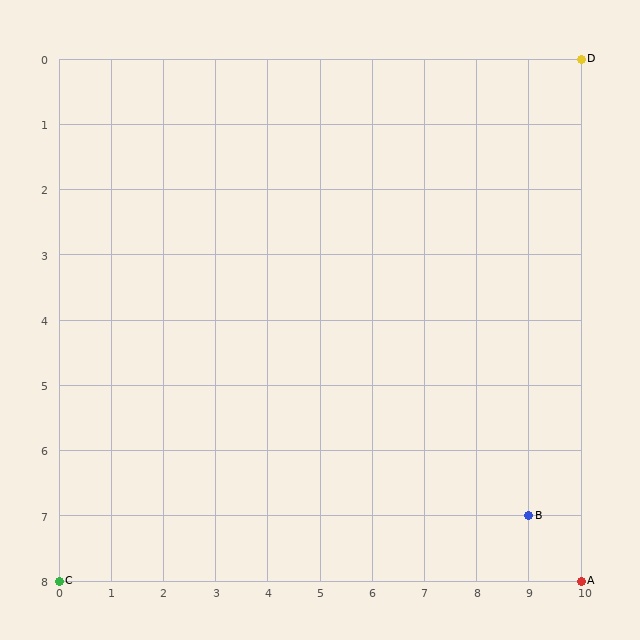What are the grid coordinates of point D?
Point D is at grid coordinates (10, 0).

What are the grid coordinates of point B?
Point B is at grid coordinates (9, 7).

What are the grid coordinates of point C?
Point C is at grid coordinates (0, 8).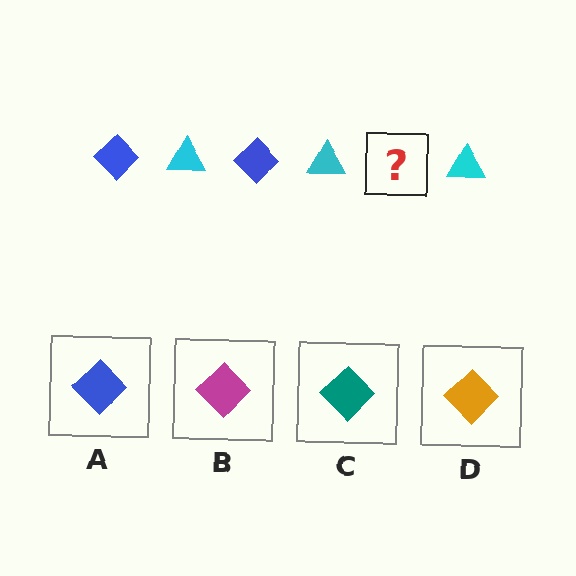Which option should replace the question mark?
Option A.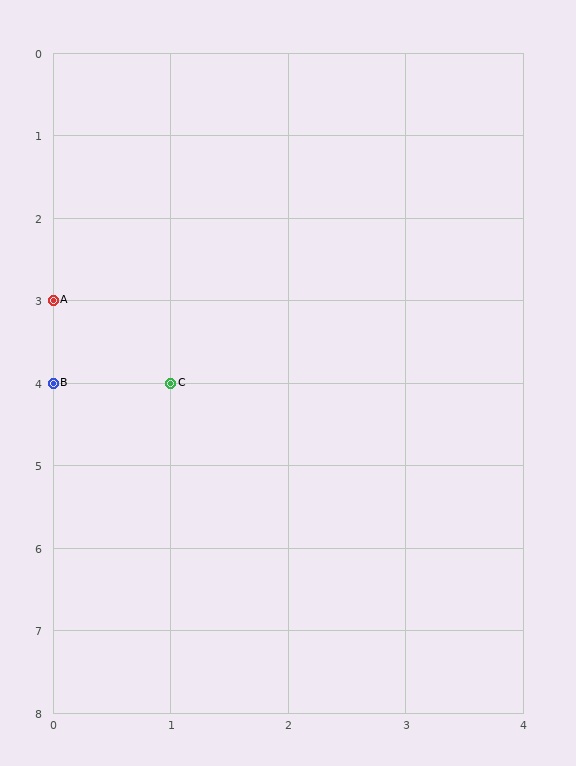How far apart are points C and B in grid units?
Points C and B are 1 column apart.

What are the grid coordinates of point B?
Point B is at grid coordinates (0, 4).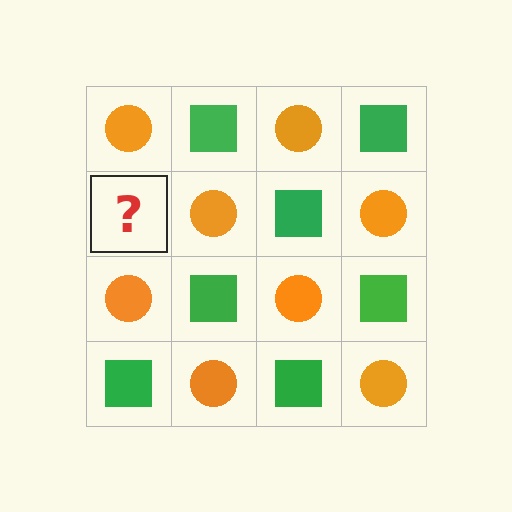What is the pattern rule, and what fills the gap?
The rule is that it alternates orange circle and green square in a checkerboard pattern. The gap should be filled with a green square.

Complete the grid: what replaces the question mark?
The question mark should be replaced with a green square.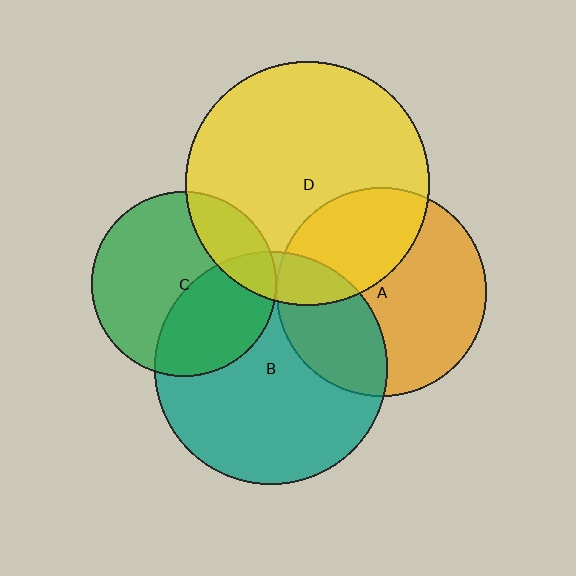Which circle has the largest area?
Circle D (yellow).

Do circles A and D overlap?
Yes.